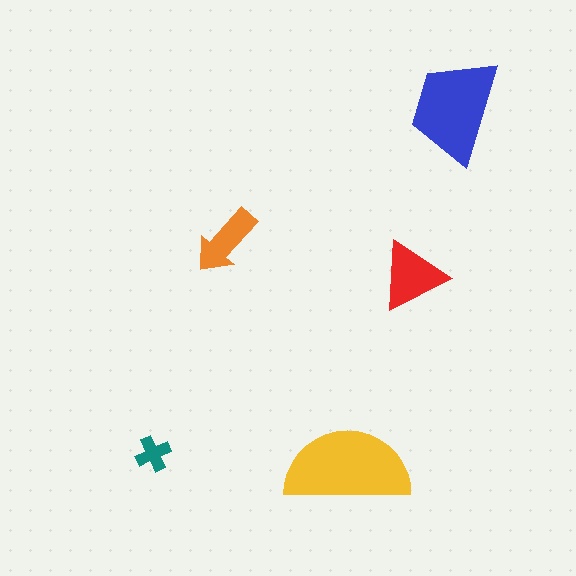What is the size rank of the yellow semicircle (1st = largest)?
1st.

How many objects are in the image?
There are 5 objects in the image.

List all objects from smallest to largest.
The teal cross, the orange arrow, the red triangle, the blue trapezoid, the yellow semicircle.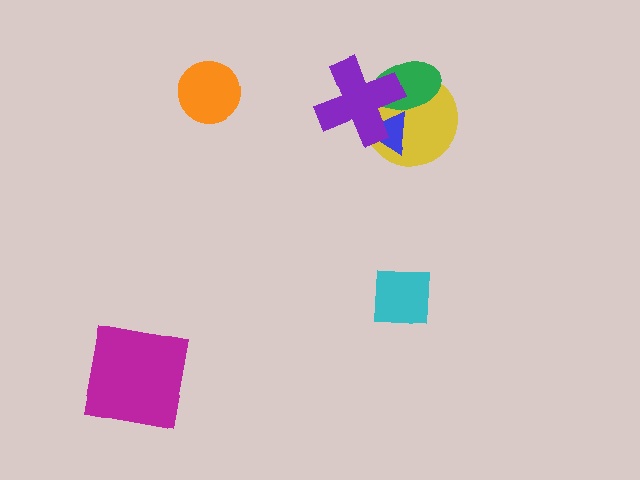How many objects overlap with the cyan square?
0 objects overlap with the cyan square.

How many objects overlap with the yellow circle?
3 objects overlap with the yellow circle.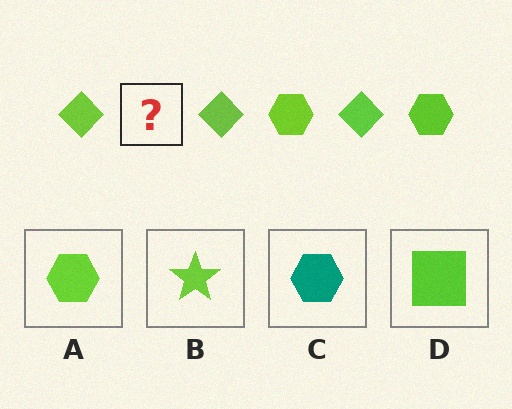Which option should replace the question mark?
Option A.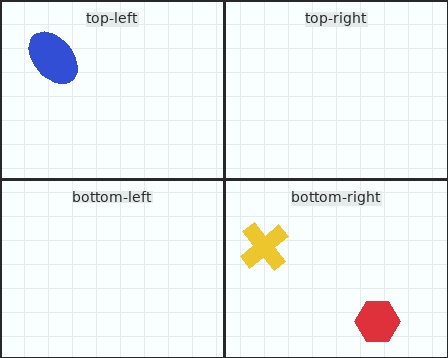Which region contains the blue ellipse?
The top-left region.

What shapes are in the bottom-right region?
The yellow cross, the red hexagon.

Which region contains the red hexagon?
The bottom-right region.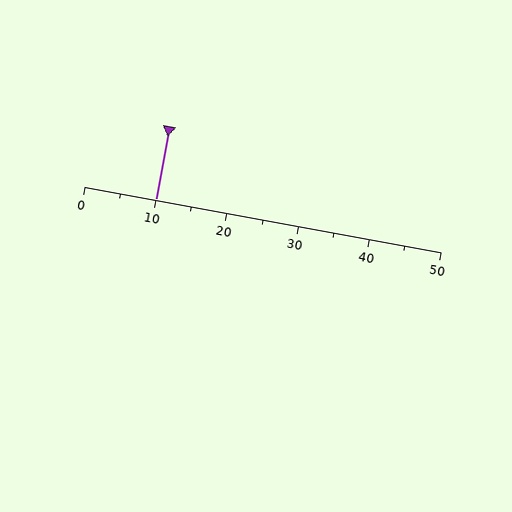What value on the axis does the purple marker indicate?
The marker indicates approximately 10.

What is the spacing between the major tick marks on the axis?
The major ticks are spaced 10 apart.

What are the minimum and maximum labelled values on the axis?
The axis runs from 0 to 50.